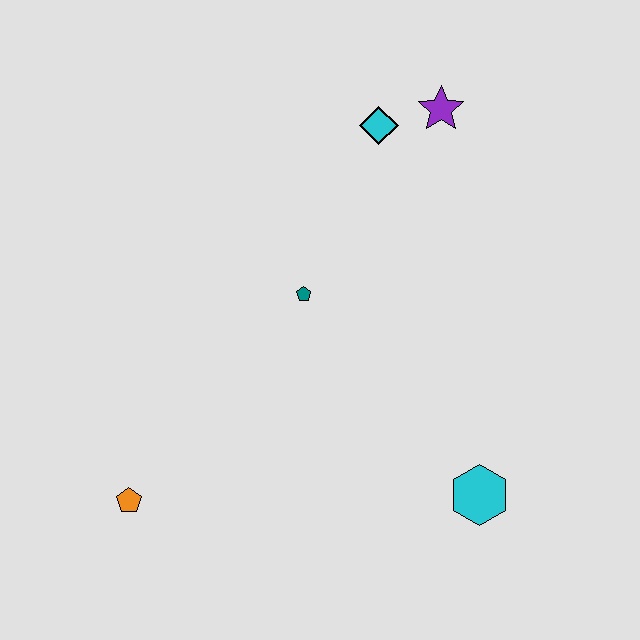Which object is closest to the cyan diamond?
The purple star is closest to the cyan diamond.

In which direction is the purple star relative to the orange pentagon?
The purple star is above the orange pentagon.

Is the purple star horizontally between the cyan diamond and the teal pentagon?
No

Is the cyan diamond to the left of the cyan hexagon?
Yes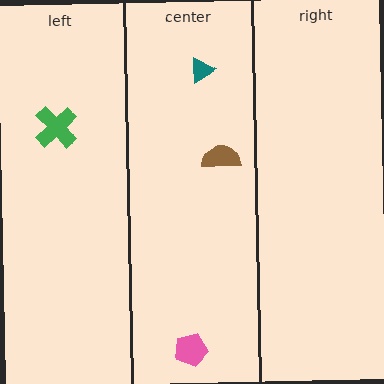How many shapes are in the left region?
1.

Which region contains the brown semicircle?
The center region.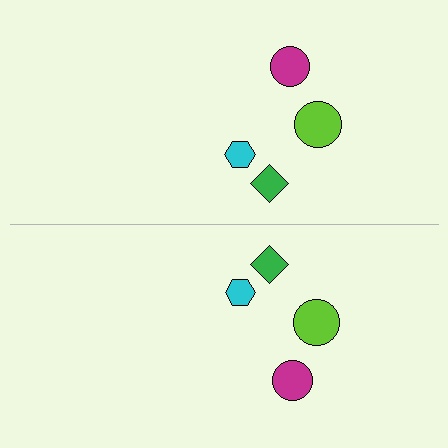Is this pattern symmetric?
Yes, this pattern has bilateral (reflection) symmetry.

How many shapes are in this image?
There are 8 shapes in this image.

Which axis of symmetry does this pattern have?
The pattern has a horizontal axis of symmetry running through the center of the image.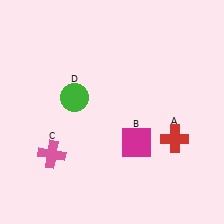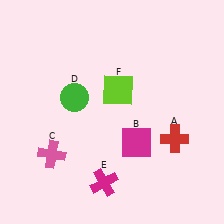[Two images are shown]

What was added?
A magenta cross (E), a lime square (F) were added in Image 2.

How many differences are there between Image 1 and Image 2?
There are 2 differences between the two images.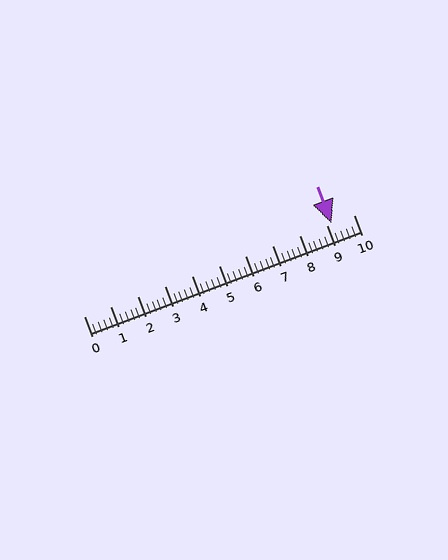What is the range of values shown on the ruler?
The ruler shows values from 0 to 10.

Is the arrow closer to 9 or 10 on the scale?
The arrow is closer to 9.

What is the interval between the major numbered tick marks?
The major tick marks are spaced 1 units apart.